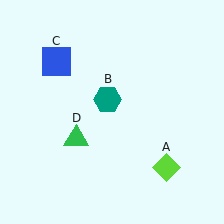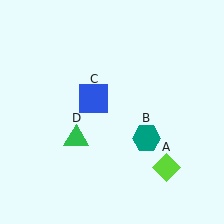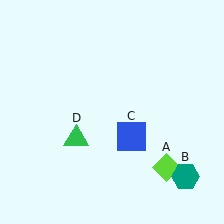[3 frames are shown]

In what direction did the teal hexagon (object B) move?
The teal hexagon (object B) moved down and to the right.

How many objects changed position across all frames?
2 objects changed position: teal hexagon (object B), blue square (object C).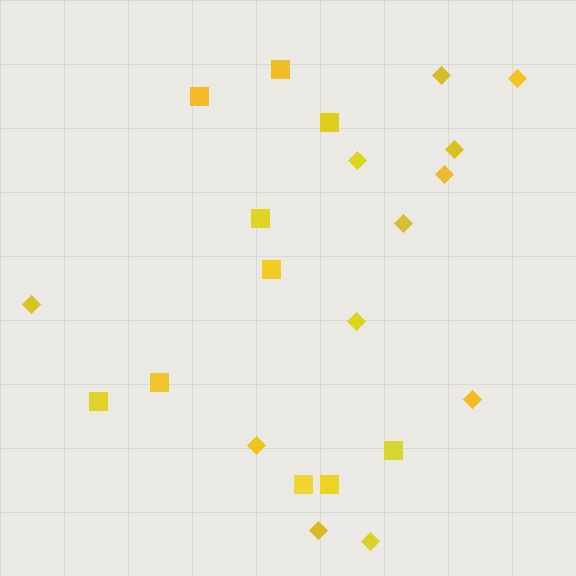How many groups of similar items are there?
There are 2 groups: one group of squares (10) and one group of diamonds (12).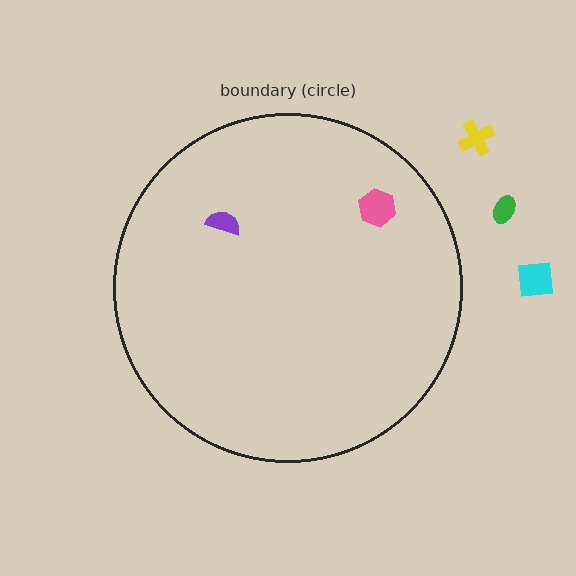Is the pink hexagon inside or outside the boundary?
Inside.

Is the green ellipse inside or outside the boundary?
Outside.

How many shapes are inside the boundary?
2 inside, 3 outside.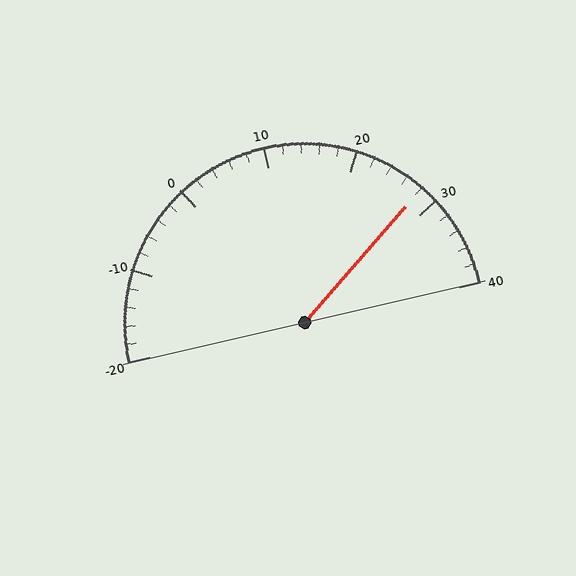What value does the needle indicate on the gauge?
The needle indicates approximately 28.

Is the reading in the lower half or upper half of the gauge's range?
The reading is in the upper half of the range (-20 to 40).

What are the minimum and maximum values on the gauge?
The gauge ranges from -20 to 40.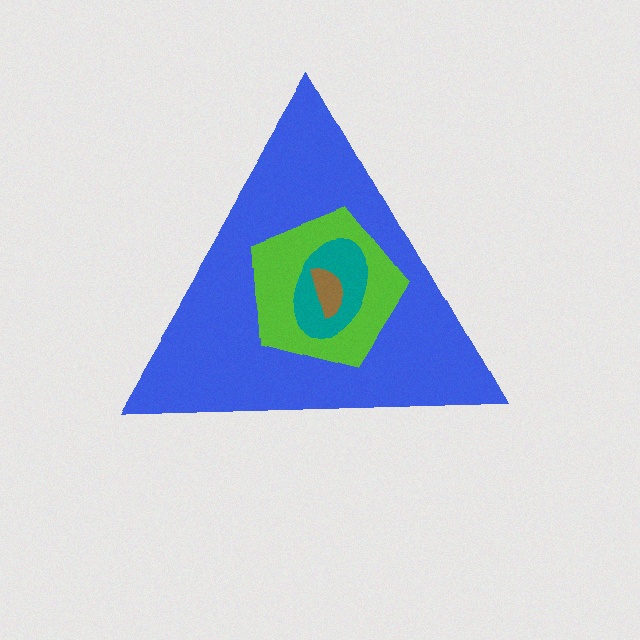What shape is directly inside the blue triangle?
The lime pentagon.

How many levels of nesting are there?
4.